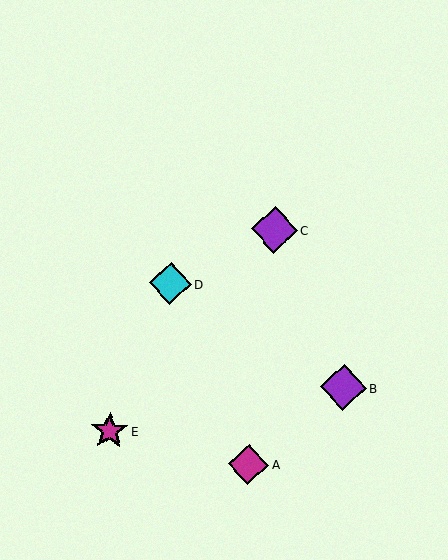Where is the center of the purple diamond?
The center of the purple diamond is at (274, 230).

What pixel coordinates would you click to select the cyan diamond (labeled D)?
Click at (170, 284) to select the cyan diamond D.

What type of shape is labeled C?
Shape C is a purple diamond.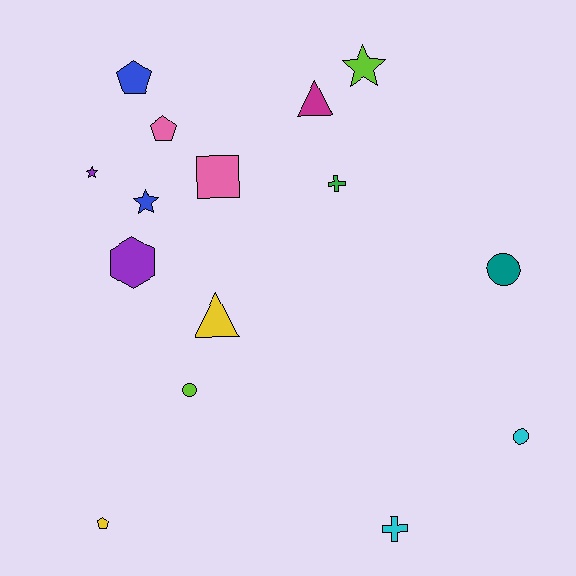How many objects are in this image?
There are 15 objects.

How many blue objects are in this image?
There are 2 blue objects.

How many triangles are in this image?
There are 2 triangles.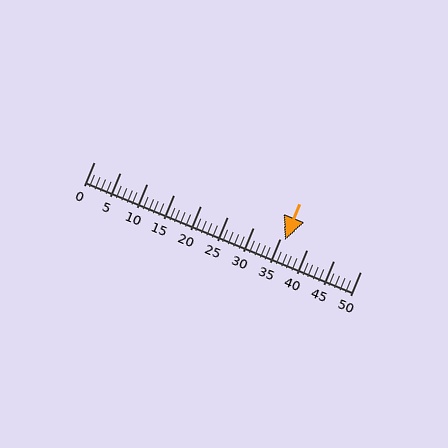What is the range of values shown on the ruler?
The ruler shows values from 0 to 50.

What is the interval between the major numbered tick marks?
The major tick marks are spaced 5 units apart.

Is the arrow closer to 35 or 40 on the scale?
The arrow is closer to 35.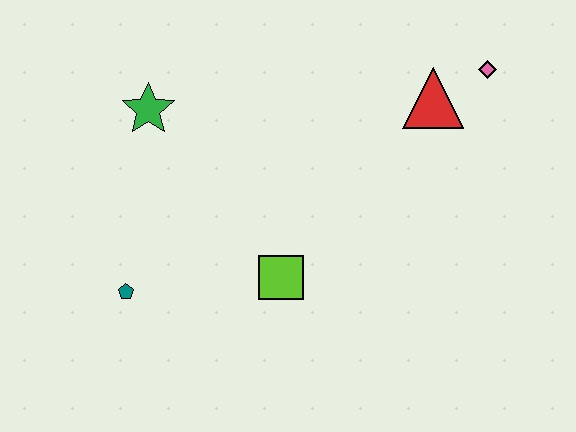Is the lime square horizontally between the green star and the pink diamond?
Yes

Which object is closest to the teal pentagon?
The lime square is closest to the teal pentagon.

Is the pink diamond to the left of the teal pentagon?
No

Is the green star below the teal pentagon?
No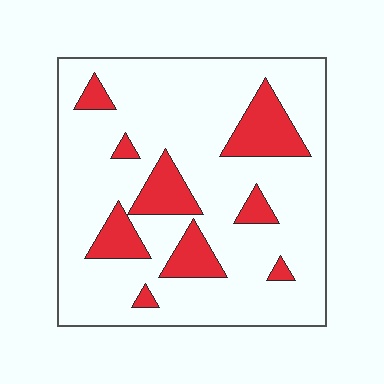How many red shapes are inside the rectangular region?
9.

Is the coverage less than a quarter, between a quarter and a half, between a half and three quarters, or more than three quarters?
Less than a quarter.